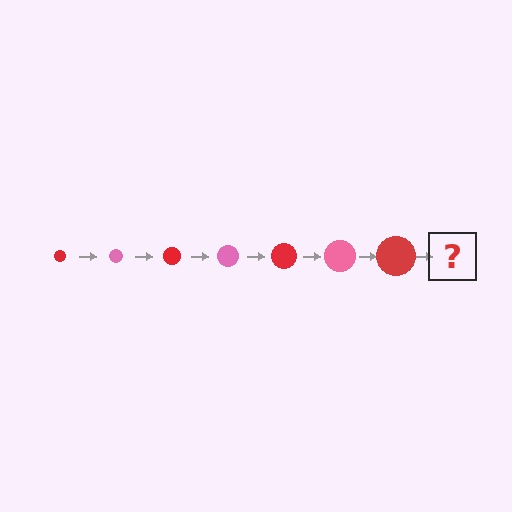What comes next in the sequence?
The next element should be a pink circle, larger than the previous one.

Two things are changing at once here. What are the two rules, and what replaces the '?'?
The two rules are that the circle grows larger each step and the color cycles through red and pink. The '?' should be a pink circle, larger than the previous one.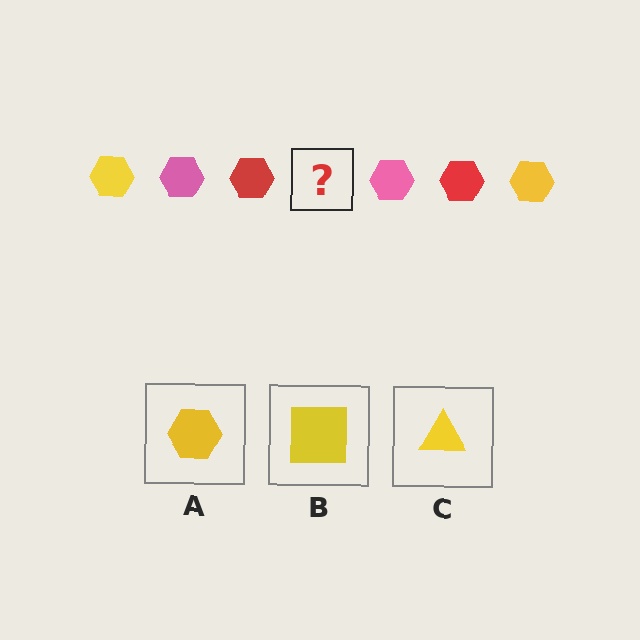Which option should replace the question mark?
Option A.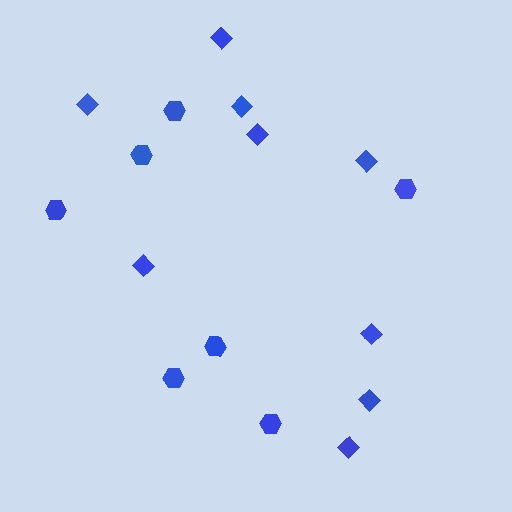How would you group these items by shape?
There are 2 groups: one group of diamonds (9) and one group of hexagons (7).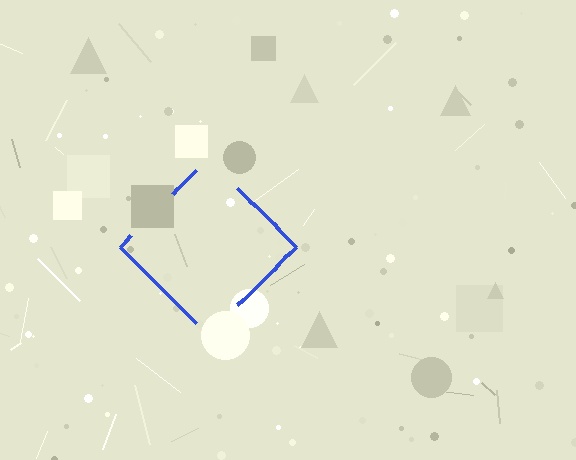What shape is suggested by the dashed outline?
The dashed outline suggests a diamond.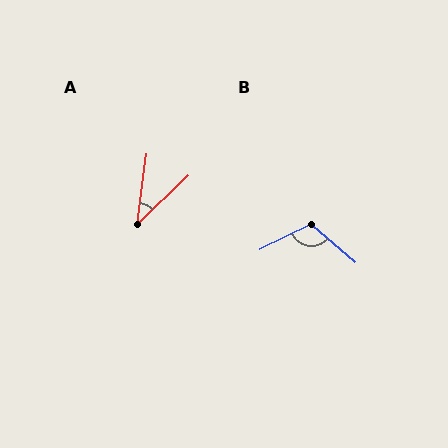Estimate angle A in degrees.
Approximately 39 degrees.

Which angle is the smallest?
A, at approximately 39 degrees.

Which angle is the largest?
B, at approximately 113 degrees.